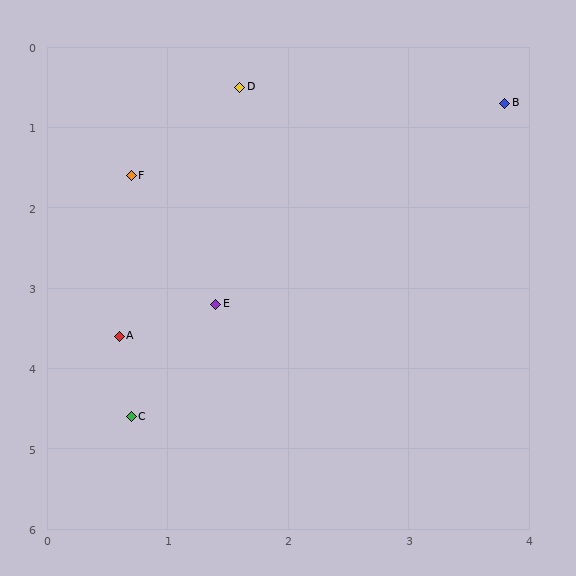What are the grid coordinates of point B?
Point B is at approximately (3.8, 0.7).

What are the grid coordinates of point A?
Point A is at approximately (0.6, 3.6).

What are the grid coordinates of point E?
Point E is at approximately (1.4, 3.2).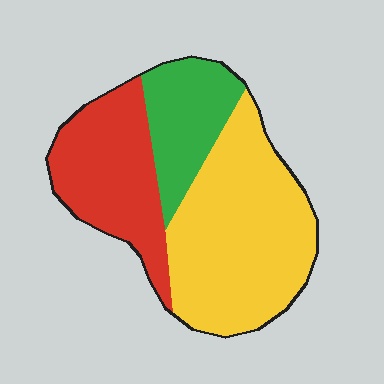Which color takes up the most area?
Yellow, at roughly 50%.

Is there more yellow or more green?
Yellow.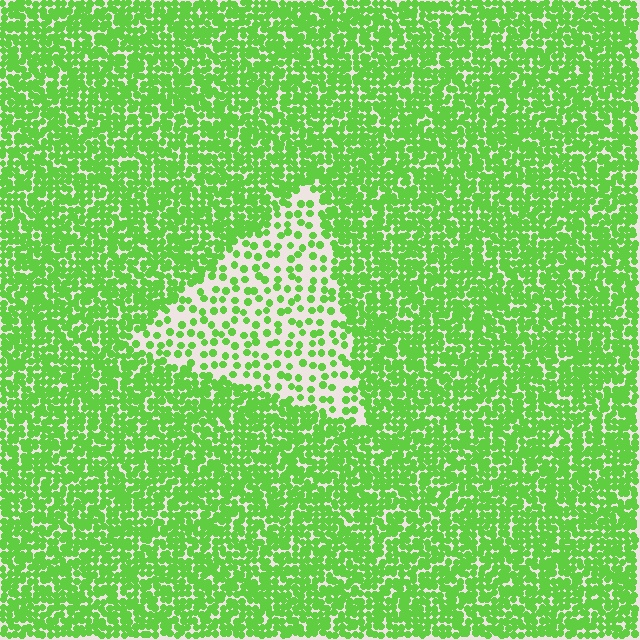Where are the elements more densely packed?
The elements are more densely packed outside the triangle boundary.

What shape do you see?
I see a triangle.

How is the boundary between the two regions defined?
The boundary is defined by a change in element density (approximately 2.7x ratio). All elements are the same color, size, and shape.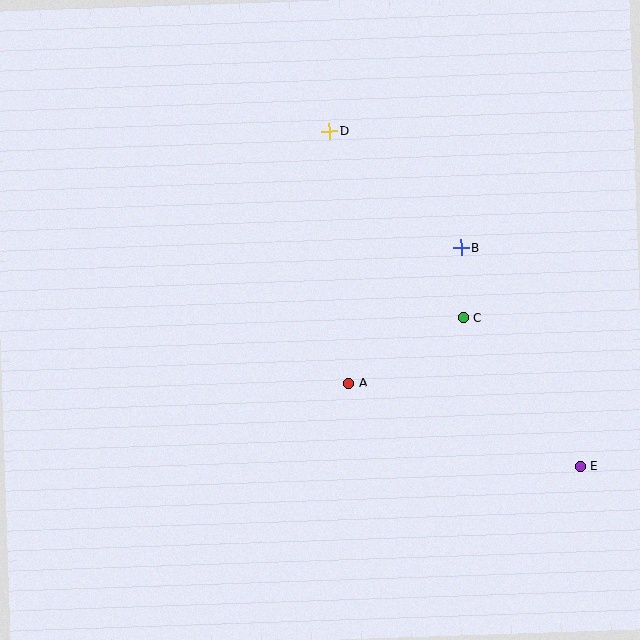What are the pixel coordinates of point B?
Point B is at (461, 248).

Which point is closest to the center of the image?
Point A at (349, 383) is closest to the center.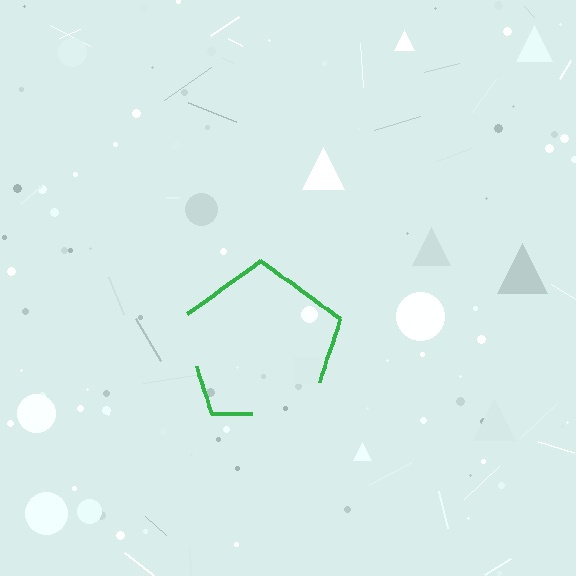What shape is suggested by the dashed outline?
The dashed outline suggests a pentagon.